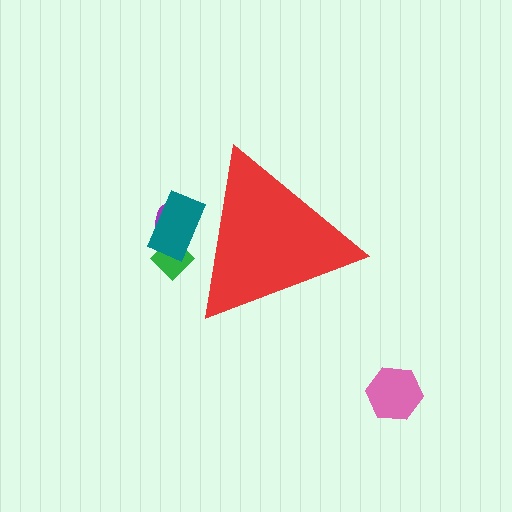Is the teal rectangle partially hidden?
Yes, the teal rectangle is partially hidden behind the red triangle.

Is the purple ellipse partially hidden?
Yes, the purple ellipse is partially hidden behind the red triangle.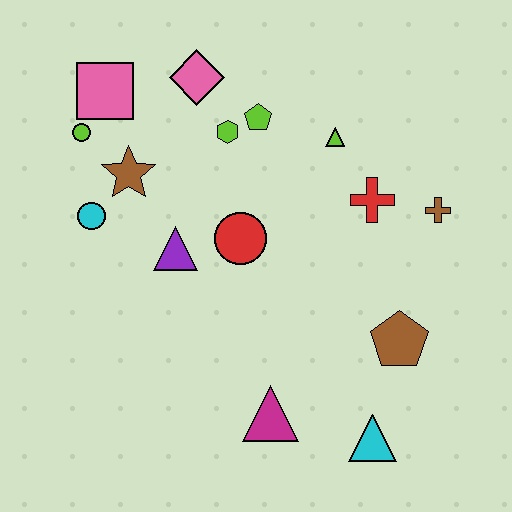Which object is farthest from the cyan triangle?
The pink square is farthest from the cyan triangle.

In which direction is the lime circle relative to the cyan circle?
The lime circle is above the cyan circle.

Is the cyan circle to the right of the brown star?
No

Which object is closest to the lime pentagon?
The lime hexagon is closest to the lime pentagon.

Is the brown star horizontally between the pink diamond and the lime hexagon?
No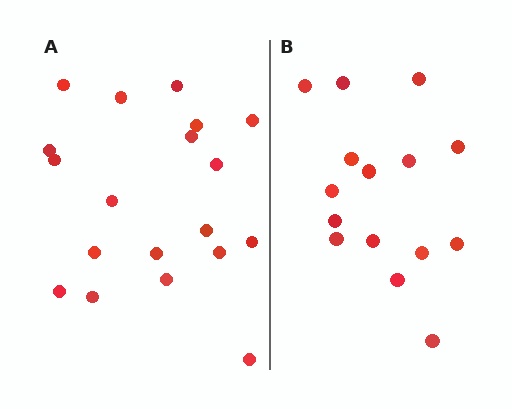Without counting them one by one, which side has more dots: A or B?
Region A (the left region) has more dots.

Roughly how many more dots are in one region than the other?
Region A has about 4 more dots than region B.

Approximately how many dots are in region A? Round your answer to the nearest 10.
About 20 dots. (The exact count is 19, which rounds to 20.)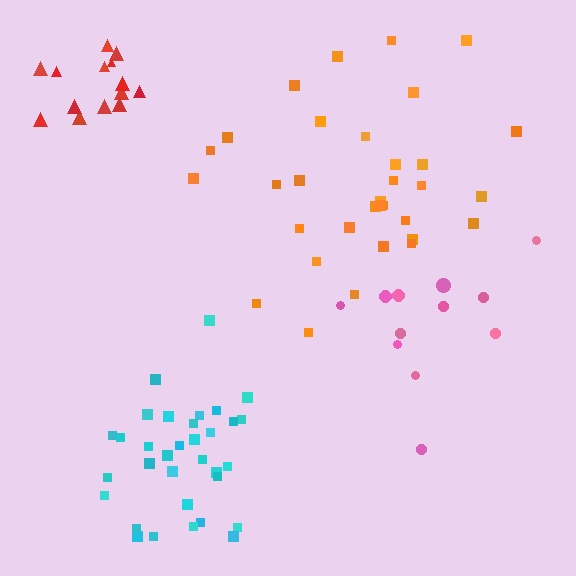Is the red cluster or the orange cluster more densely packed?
Red.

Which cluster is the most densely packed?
Cyan.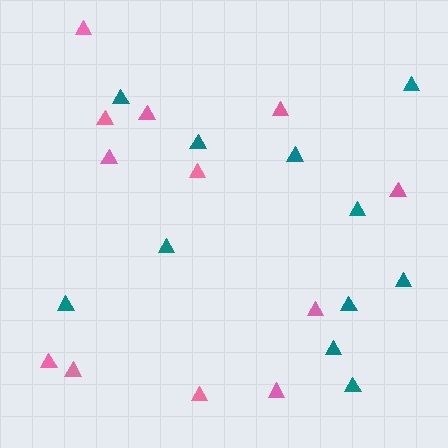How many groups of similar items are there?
There are 2 groups: one group of teal triangles (11) and one group of pink triangles (12).